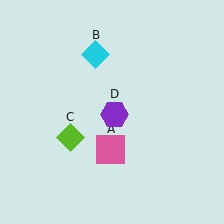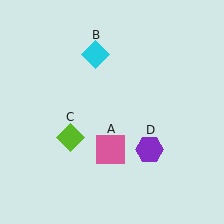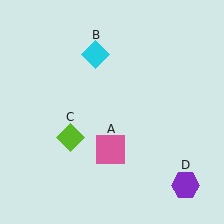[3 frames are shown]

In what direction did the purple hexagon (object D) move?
The purple hexagon (object D) moved down and to the right.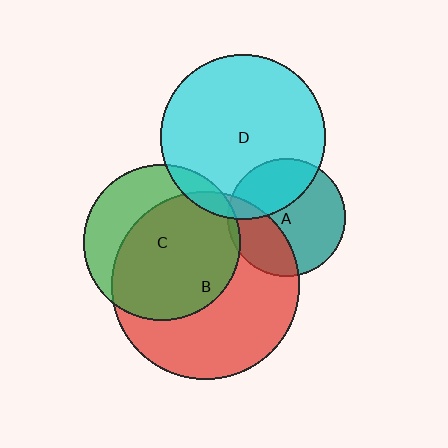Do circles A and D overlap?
Yes.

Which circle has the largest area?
Circle B (red).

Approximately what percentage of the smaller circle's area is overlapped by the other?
Approximately 35%.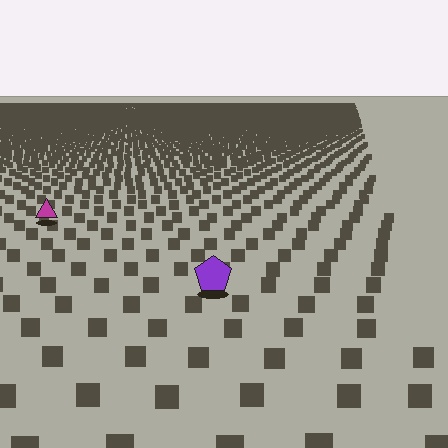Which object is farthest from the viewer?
The magenta triangle is farthest from the viewer. It appears smaller and the ground texture around it is denser.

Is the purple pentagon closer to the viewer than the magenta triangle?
Yes. The purple pentagon is closer — you can tell from the texture gradient: the ground texture is coarser near it.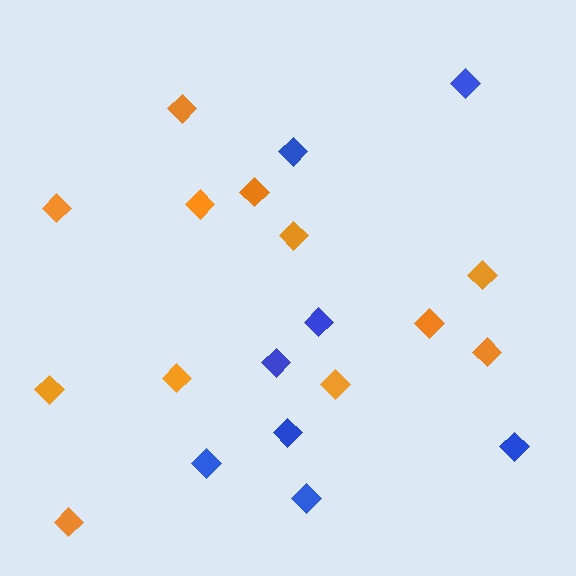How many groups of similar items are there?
There are 2 groups: one group of blue diamonds (8) and one group of orange diamonds (12).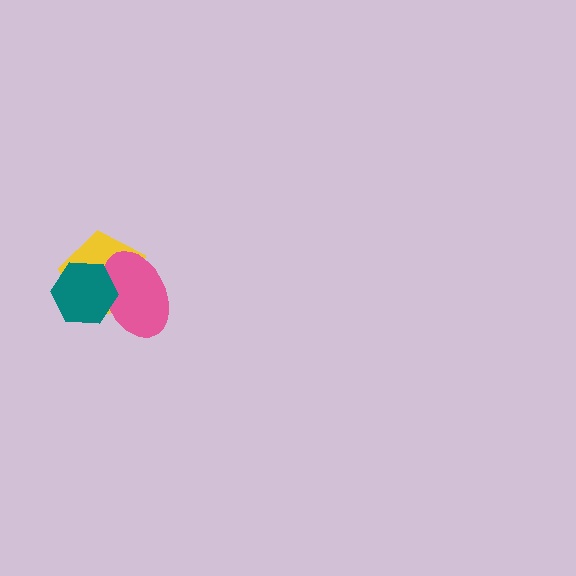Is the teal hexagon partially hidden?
No, no other shape covers it.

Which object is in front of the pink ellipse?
The teal hexagon is in front of the pink ellipse.